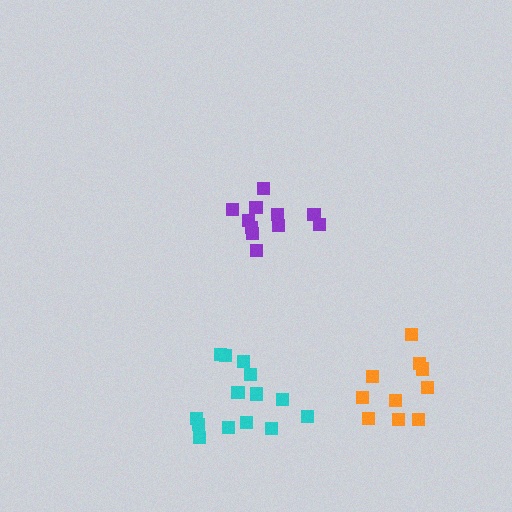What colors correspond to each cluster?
The clusters are colored: purple, cyan, orange.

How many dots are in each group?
Group 1: 11 dots, Group 2: 14 dots, Group 3: 10 dots (35 total).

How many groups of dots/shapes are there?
There are 3 groups.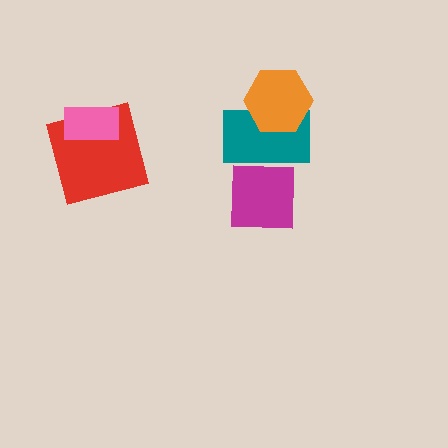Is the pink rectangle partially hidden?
No, no other shape covers it.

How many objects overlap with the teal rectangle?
2 objects overlap with the teal rectangle.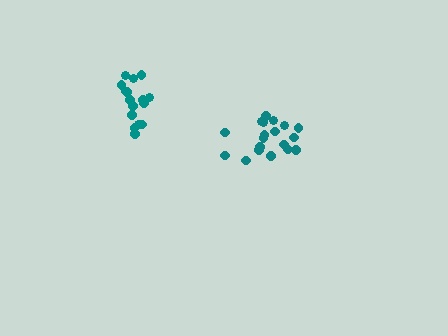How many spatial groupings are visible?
There are 2 spatial groupings.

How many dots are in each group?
Group 1: 16 dots, Group 2: 19 dots (35 total).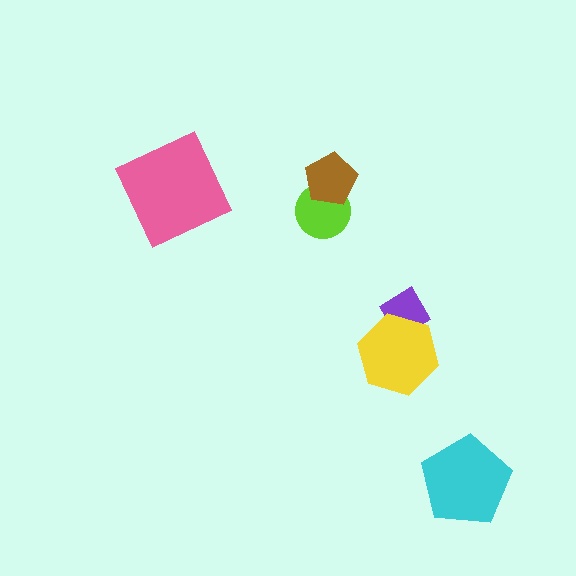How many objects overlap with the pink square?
0 objects overlap with the pink square.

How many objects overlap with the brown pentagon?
1 object overlaps with the brown pentagon.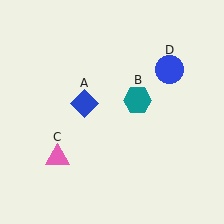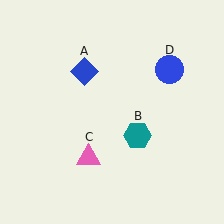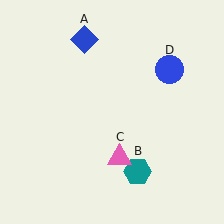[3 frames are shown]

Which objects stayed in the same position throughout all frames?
Blue circle (object D) remained stationary.